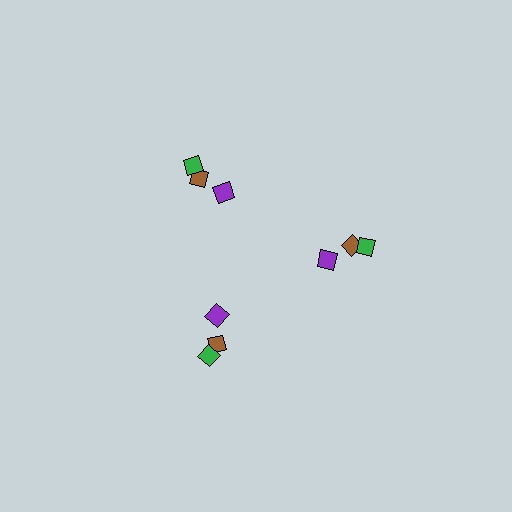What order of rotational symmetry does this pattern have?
This pattern has 3-fold rotational symmetry.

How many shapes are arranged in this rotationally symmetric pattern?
There are 9 shapes, arranged in 3 groups of 3.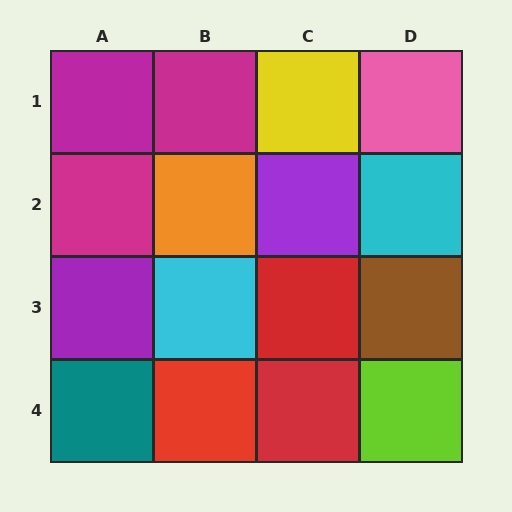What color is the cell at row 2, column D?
Cyan.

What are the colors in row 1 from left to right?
Magenta, magenta, yellow, pink.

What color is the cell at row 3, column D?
Brown.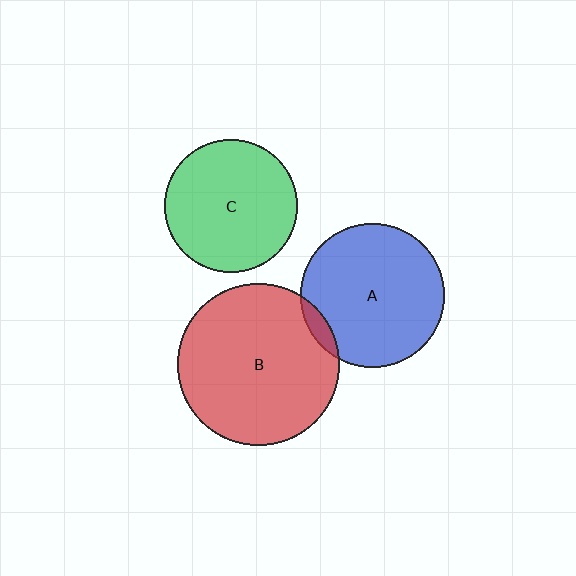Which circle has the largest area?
Circle B (red).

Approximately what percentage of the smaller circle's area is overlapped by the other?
Approximately 5%.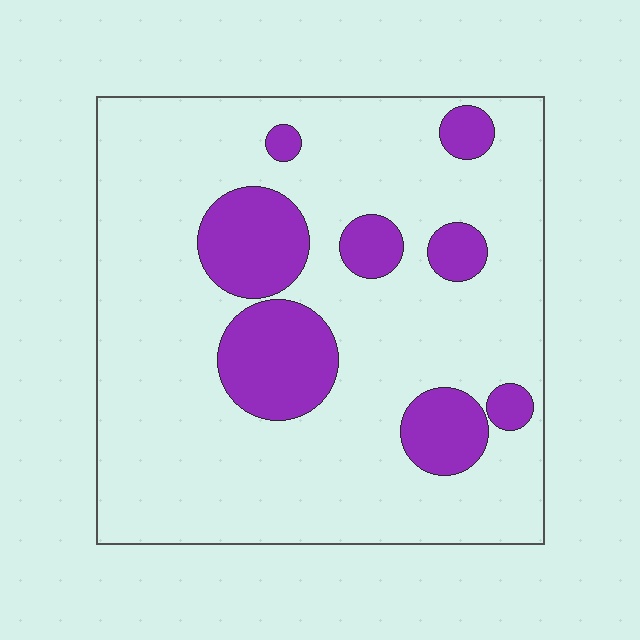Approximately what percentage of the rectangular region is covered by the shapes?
Approximately 20%.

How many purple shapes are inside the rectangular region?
8.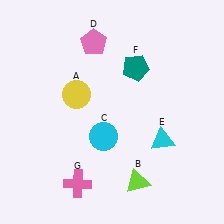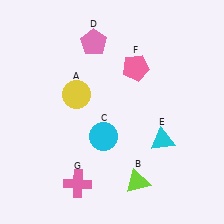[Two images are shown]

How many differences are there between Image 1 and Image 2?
There is 1 difference between the two images.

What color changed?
The pentagon (F) changed from teal in Image 1 to pink in Image 2.